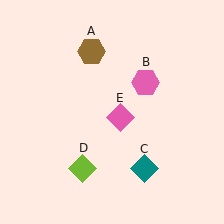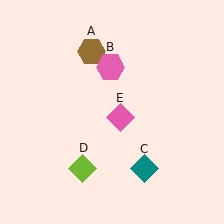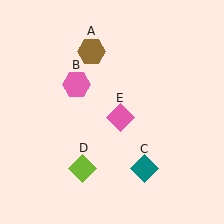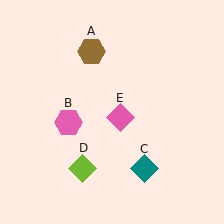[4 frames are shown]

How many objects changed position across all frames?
1 object changed position: pink hexagon (object B).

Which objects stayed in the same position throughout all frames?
Brown hexagon (object A) and teal diamond (object C) and lime diamond (object D) and pink diamond (object E) remained stationary.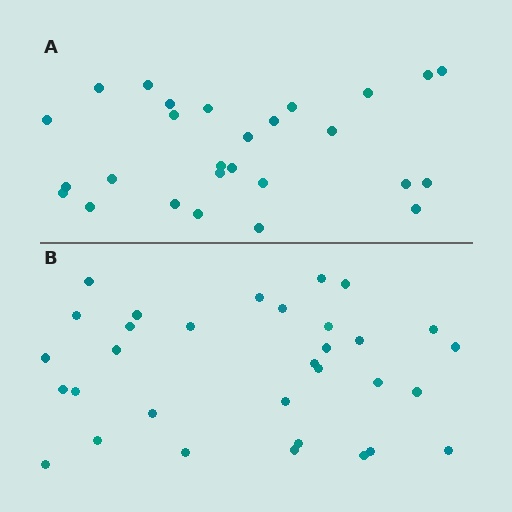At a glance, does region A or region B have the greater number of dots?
Region B (the bottom region) has more dots.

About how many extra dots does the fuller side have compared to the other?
Region B has about 5 more dots than region A.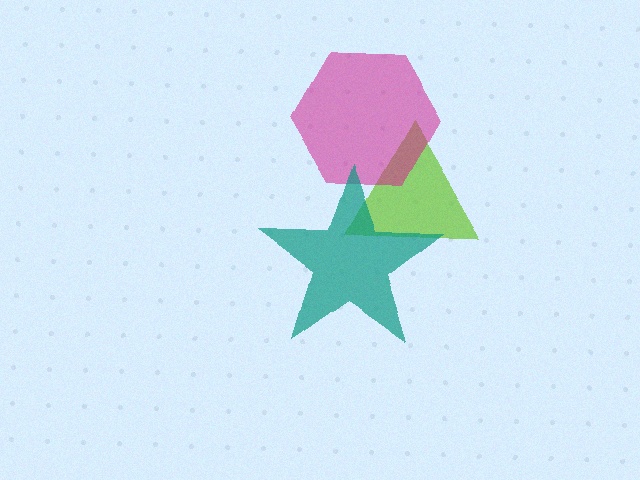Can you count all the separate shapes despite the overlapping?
Yes, there are 3 separate shapes.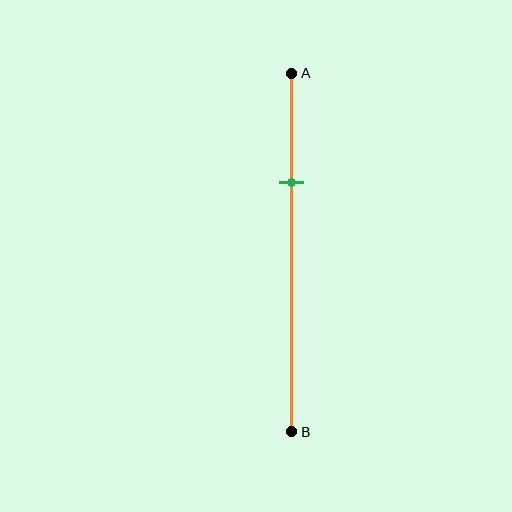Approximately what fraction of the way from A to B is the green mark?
The green mark is approximately 30% of the way from A to B.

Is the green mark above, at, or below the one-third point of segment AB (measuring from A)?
The green mark is approximately at the one-third point of segment AB.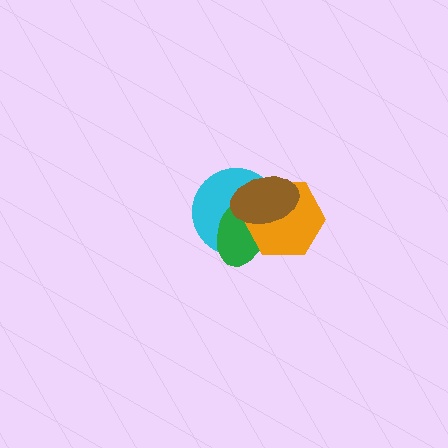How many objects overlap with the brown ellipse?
3 objects overlap with the brown ellipse.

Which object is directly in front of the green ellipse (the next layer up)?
The orange hexagon is directly in front of the green ellipse.